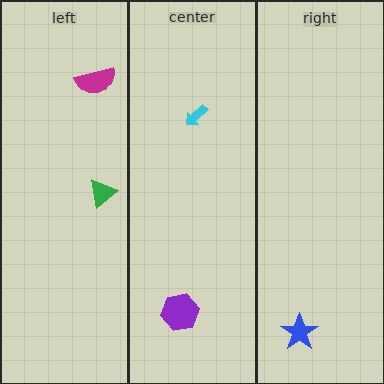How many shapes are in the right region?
1.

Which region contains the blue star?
The right region.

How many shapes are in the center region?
2.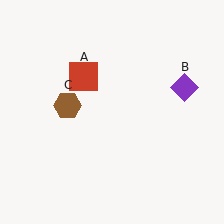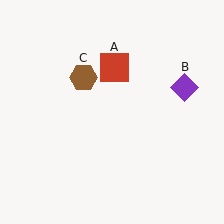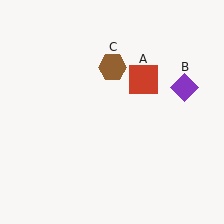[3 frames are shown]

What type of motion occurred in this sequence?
The red square (object A), brown hexagon (object C) rotated clockwise around the center of the scene.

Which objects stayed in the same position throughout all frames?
Purple diamond (object B) remained stationary.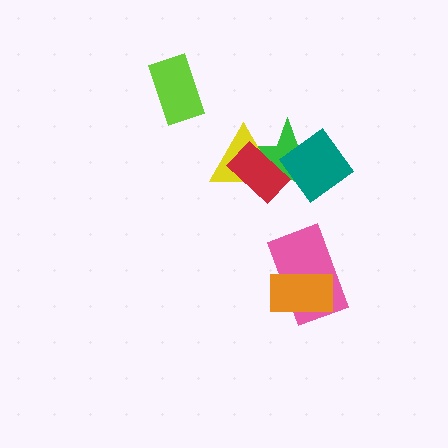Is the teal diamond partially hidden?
Yes, it is partially covered by another shape.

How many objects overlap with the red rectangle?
3 objects overlap with the red rectangle.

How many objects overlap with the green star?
3 objects overlap with the green star.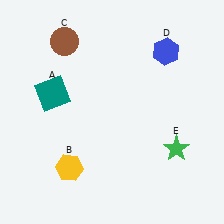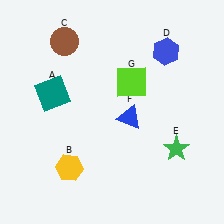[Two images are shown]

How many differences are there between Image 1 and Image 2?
There are 2 differences between the two images.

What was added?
A blue triangle (F), a lime square (G) were added in Image 2.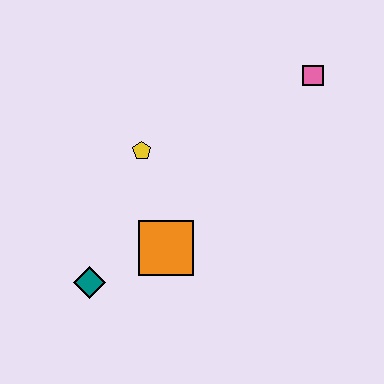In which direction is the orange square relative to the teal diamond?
The orange square is to the right of the teal diamond.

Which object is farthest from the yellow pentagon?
The pink square is farthest from the yellow pentagon.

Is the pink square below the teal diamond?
No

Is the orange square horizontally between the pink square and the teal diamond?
Yes